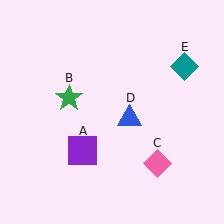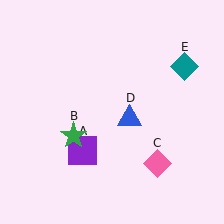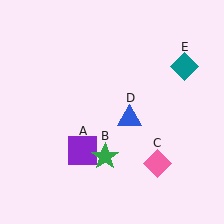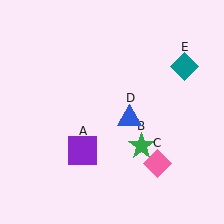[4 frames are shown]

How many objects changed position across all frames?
1 object changed position: green star (object B).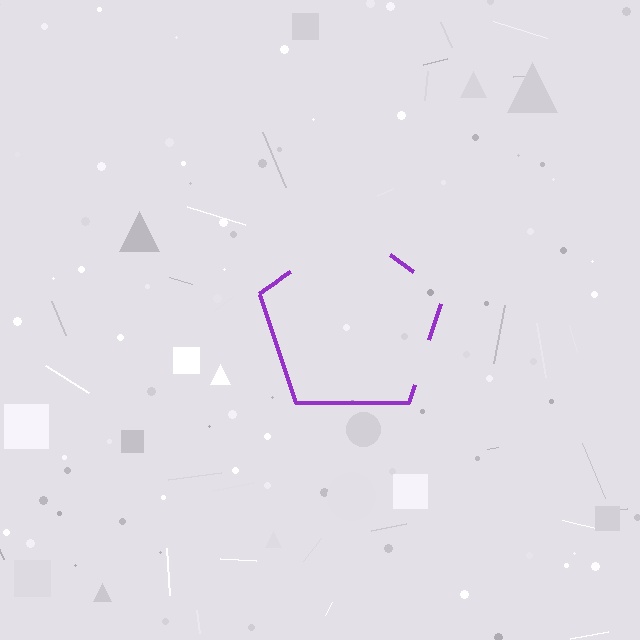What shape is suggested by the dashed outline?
The dashed outline suggests a pentagon.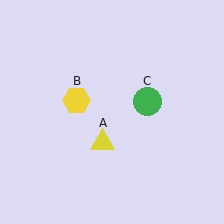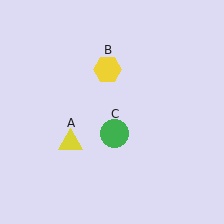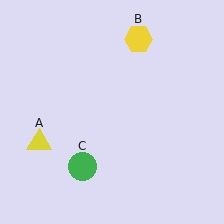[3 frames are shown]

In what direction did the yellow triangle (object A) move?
The yellow triangle (object A) moved left.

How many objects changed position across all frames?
3 objects changed position: yellow triangle (object A), yellow hexagon (object B), green circle (object C).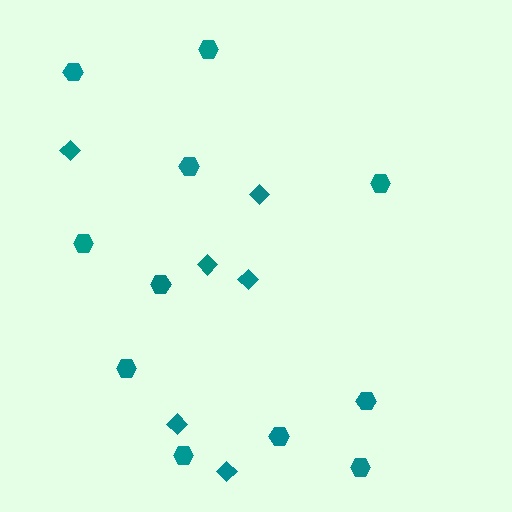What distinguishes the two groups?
There are 2 groups: one group of diamonds (6) and one group of hexagons (11).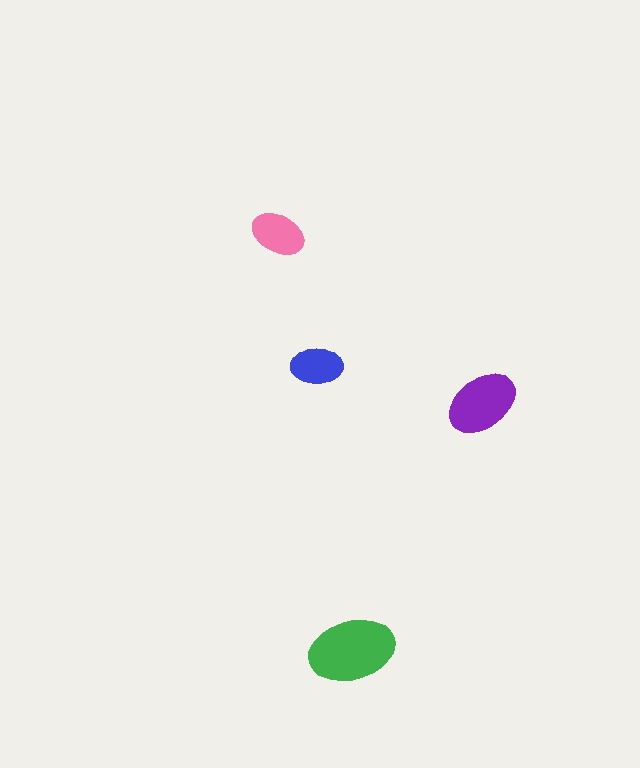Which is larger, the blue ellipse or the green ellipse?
The green one.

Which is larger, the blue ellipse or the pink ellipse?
The pink one.